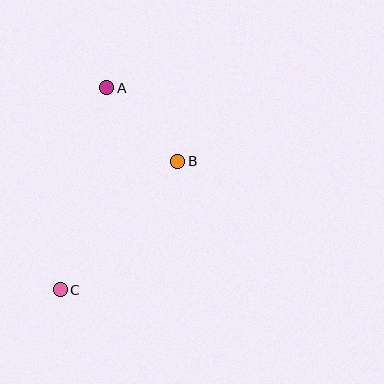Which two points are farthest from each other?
Points A and C are farthest from each other.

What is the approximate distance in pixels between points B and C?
The distance between B and C is approximately 174 pixels.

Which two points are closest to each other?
Points A and B are closest to each other.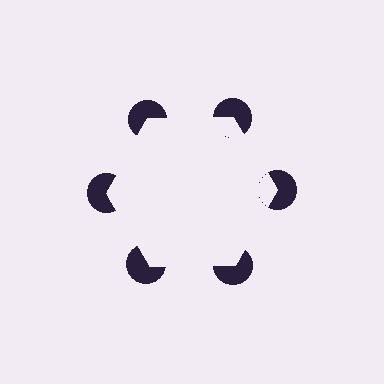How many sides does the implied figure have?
6 sides.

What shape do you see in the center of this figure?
An illusory hexagon — its edges are inferred from the aligned wedge cuts in the pac-man discs, not physically drawn.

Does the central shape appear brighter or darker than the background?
It typically appears slightly brighter than the background, even though no actual brightness change is drawn.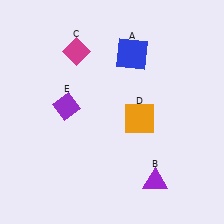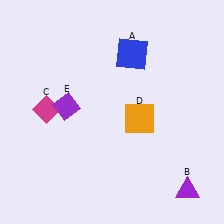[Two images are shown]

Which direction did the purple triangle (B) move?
The purple triangle (B) moved right.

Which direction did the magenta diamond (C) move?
The magenta diamond (C) moved down.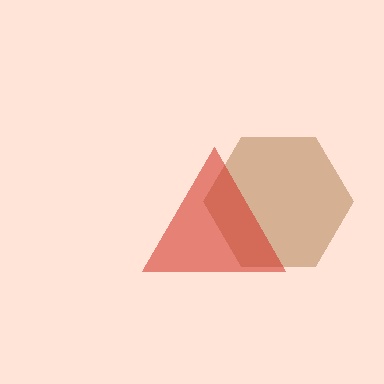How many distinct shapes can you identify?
There are 2 distinct shapes: a brown hexagon, a red triangle.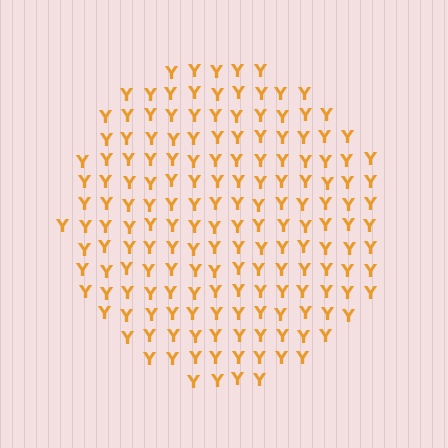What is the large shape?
The large shape is a circle.